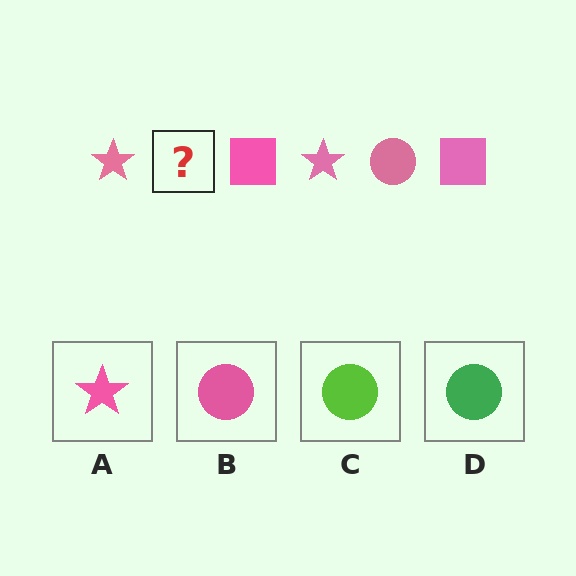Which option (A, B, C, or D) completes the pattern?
B.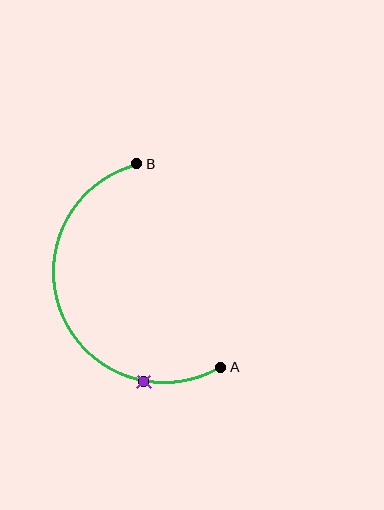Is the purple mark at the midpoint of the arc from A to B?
No. The purple mark lies on the arc but is closer to endpoint A. The arc midpoint would be at the point on the curve equidistant along the arc from both A and B.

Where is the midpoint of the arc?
The arc midpoint is the point on the curve farthest from the straight line joining A and B. It sits to the left of that line.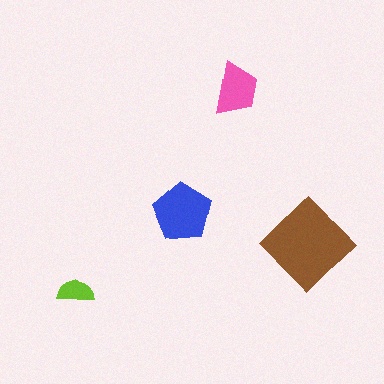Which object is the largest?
The brown diamond.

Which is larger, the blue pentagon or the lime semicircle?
The blue pentagon.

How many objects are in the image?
There are 4 objects in the image.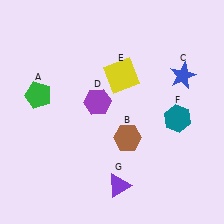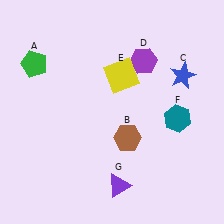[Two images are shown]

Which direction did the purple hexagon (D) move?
The purple hexagon (D) moved right.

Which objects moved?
The objects that moved are: the green pentagon (A), the purple hexagon (D).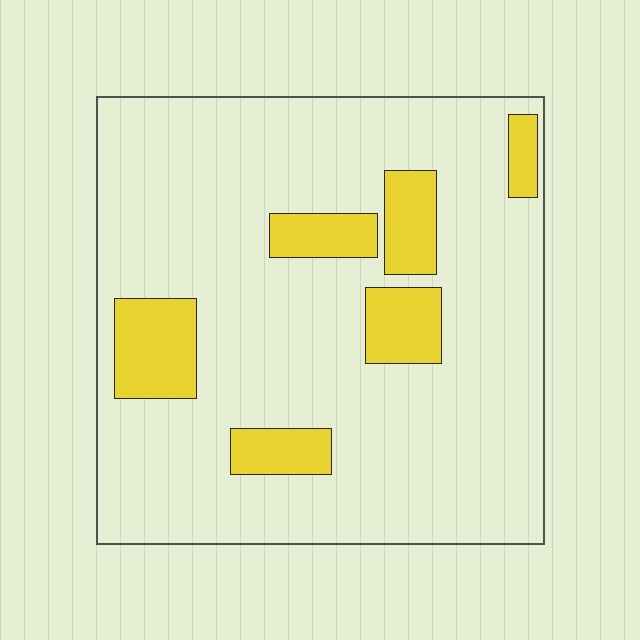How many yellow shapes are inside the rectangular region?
6.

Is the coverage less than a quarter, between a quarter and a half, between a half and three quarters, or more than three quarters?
Less than a quarter.